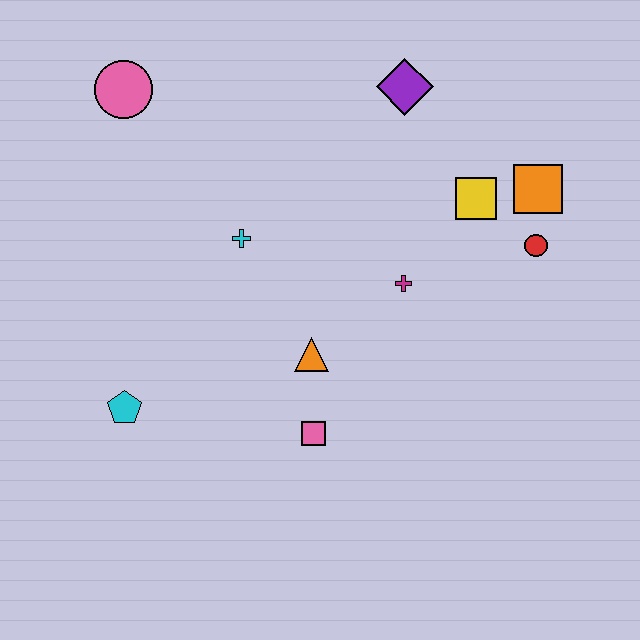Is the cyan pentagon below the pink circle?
Yes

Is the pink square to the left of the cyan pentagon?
No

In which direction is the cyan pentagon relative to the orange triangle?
The cyan pentagon is to the left of the orange triangle.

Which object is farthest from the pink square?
The pink circle is farthest from the pink square.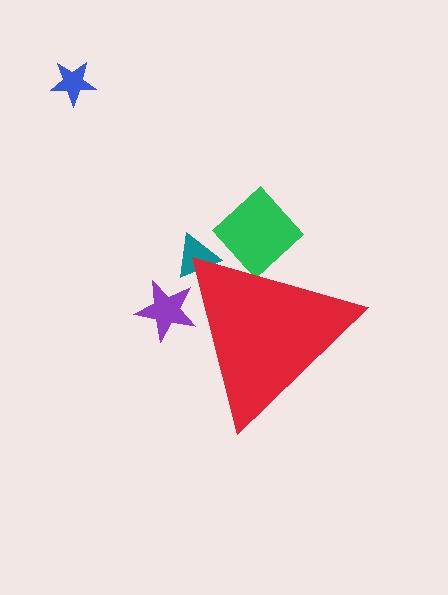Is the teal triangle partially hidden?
Yes, the teal triangle is partially hidden behind the red triangle.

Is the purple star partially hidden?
Yes, the purple star is partially hidden behind the red triangle.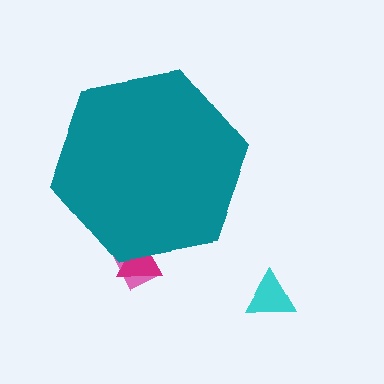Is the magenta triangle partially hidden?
Yes, the magenta triangle is partially hidden behind the teal hexagon.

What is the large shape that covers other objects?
A teal hexagon.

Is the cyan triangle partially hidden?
No, the cyan triangle is fully visible.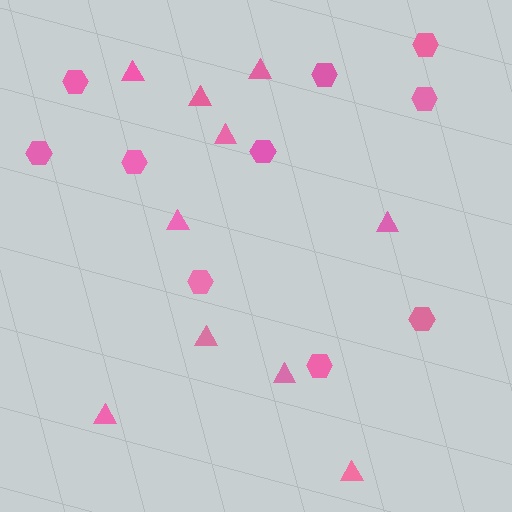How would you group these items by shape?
There are 2 groups: one group of hexagons (10) and one group of triangles (10).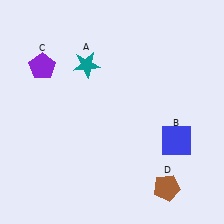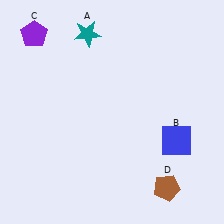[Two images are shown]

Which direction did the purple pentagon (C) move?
The purple pentagon (C) moved up.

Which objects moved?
The objects that moved are: the teal star (A), the purple pentagon (C).